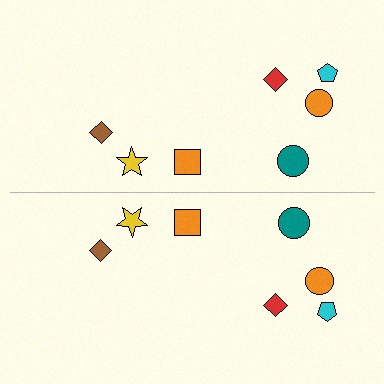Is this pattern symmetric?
Yes, this pattern has bilateral (reflection) symmetry.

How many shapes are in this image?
There are 14 shapes in this image.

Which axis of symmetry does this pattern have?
The pattern has a horizontal axis of symmetry running through the center of the image.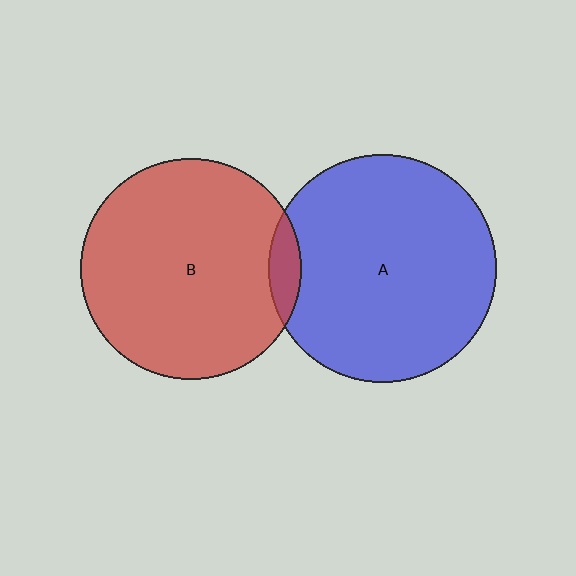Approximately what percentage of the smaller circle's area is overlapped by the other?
Approximately 5%.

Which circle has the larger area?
Circle A (blue).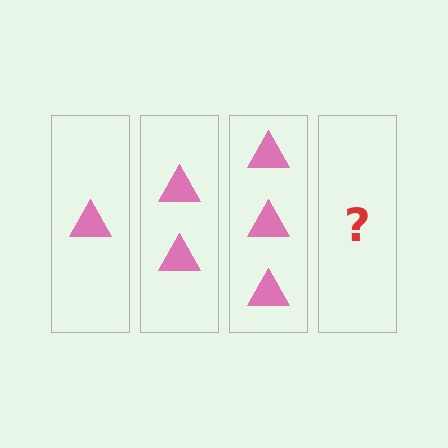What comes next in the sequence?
The next element should be 4 triangles.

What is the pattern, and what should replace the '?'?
The pattern is that each step adds one more triangle. The '?' should be 4 triangles.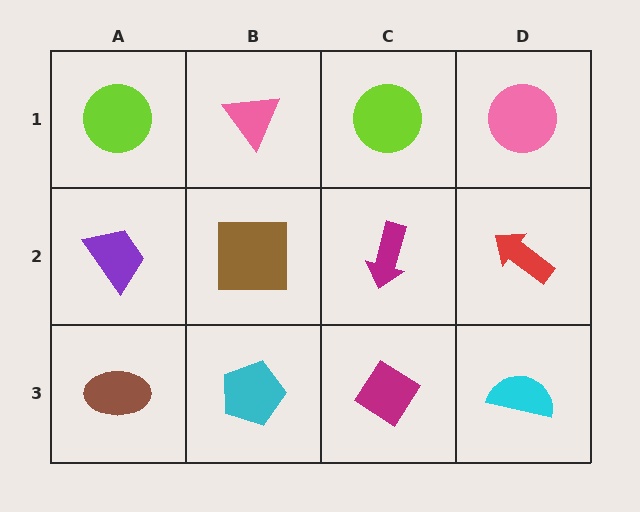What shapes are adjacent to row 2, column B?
A pink triangle (row 1, column B), a cyan pentagon (row 3, column B), a purple trapezoid (row 2, column A), a magenta arrow (row 2, column C).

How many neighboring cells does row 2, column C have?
4.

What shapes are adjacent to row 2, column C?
A lime circle (row 1, column C), a magenta diamond (row 3, column C), a brown square (row 2, column B), a red arrow (row 2, column D).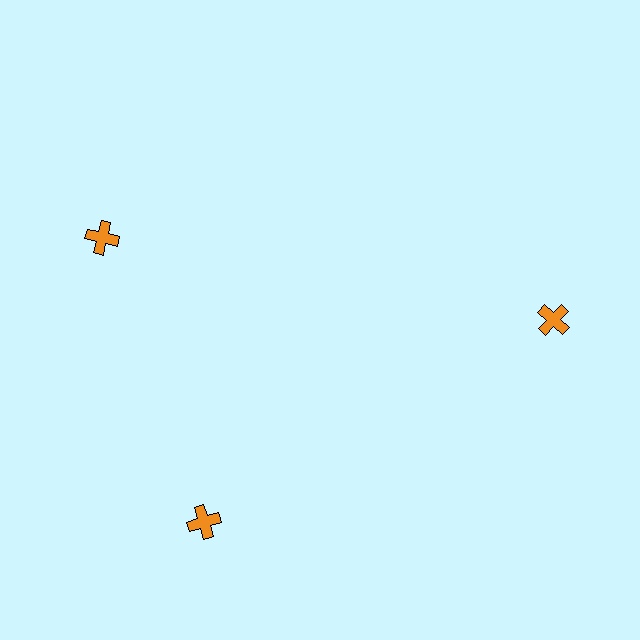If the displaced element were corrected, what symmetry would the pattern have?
It would have 3-fold rotational symmetry — the pattern would map onto itself every 120 degrees.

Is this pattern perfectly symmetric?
No. The 3 orange crosses are arranged in a ring, but one element near the 11 o'clock position is rotated out of alignment along the ring, breaking the 3-fold rotational symmetry.